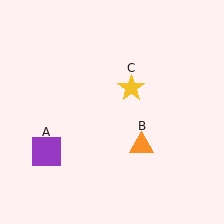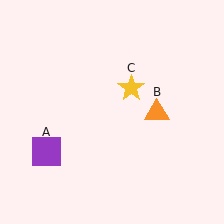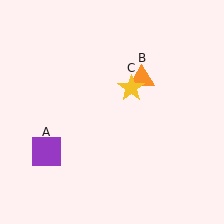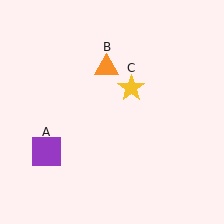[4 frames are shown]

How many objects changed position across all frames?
1 object changed position: orange triangle (object B).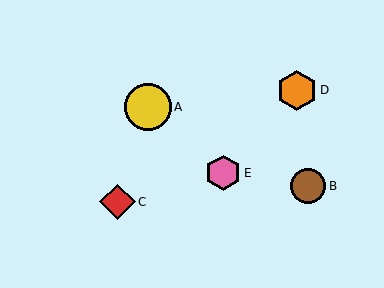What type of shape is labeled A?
Shape A is a yellow circle.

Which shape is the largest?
The yellow circle (labeled A) is the largest.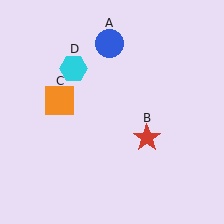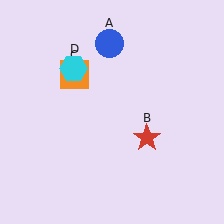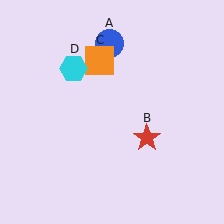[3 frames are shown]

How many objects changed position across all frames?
1 object changed position: orange square (object C).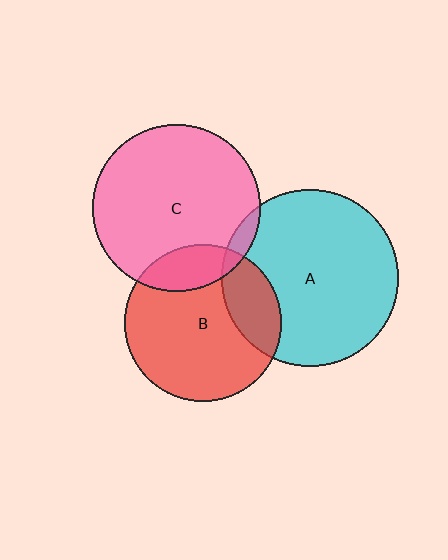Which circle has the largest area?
Circle A (cyan).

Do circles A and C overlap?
Yes.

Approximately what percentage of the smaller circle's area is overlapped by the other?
Approximately 5%.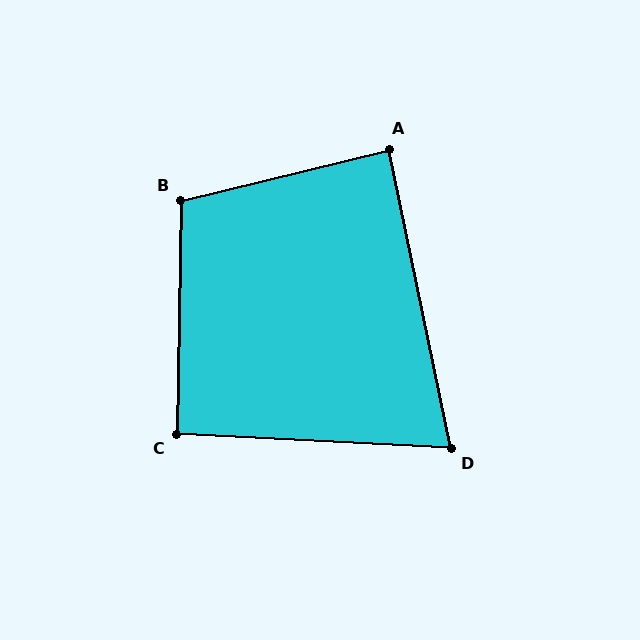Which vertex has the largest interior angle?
B, at approximately 105 degrees.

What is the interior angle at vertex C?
Approximately 92 degrees (approximately right).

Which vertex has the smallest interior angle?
D, at approximately 75 degrees.